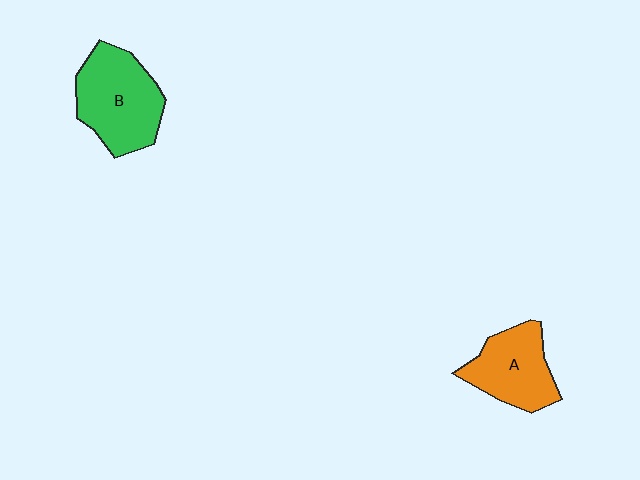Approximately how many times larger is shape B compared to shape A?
Approximately 1.3 times.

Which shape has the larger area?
Shape B (green).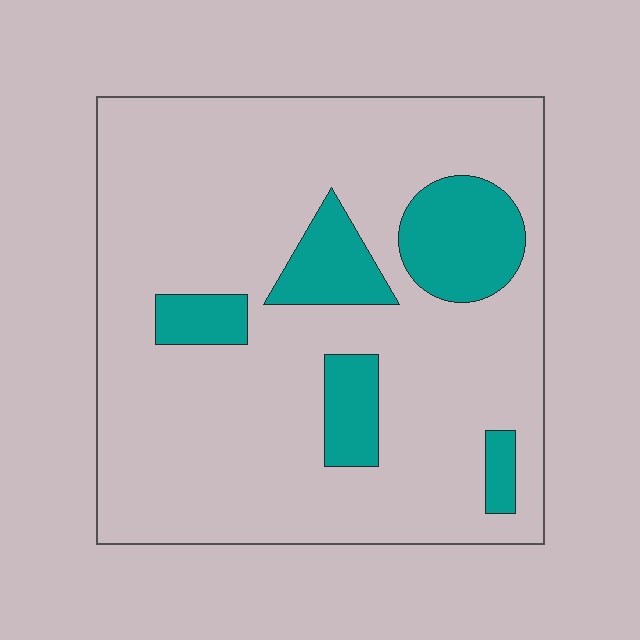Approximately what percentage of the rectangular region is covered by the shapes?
Approximately 15%.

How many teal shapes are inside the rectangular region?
5.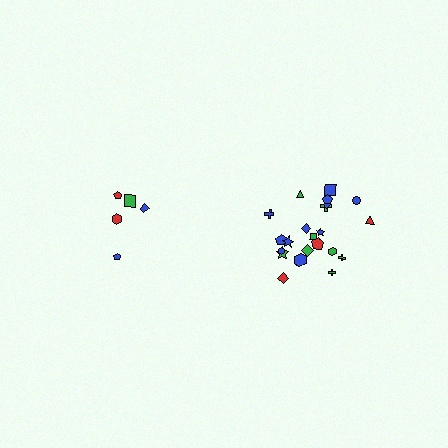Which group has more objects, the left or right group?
The right group.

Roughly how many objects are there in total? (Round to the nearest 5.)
Roughly 25 objects in total.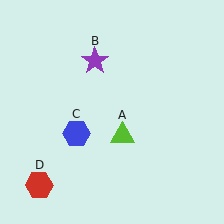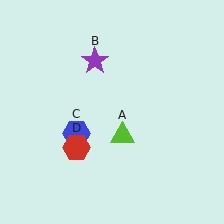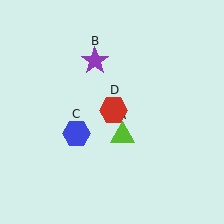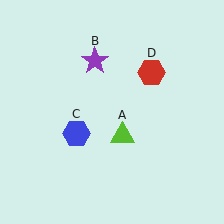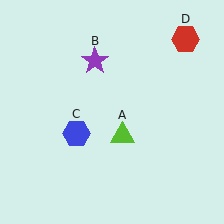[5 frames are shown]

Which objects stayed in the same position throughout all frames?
Lime triangle (object A) and purple star (object B) and blue hexagon (object C) remained stationary.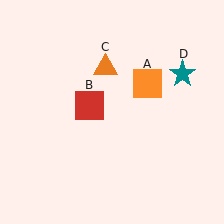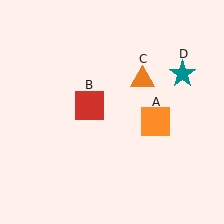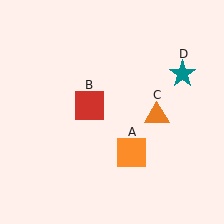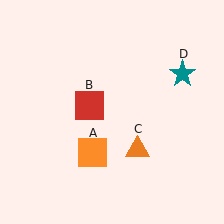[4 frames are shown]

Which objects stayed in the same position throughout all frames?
Red square (object B) and teal star (object D) remained stationary.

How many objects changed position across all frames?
2 objects changed position: orange square (object A), orange triangle (object C).